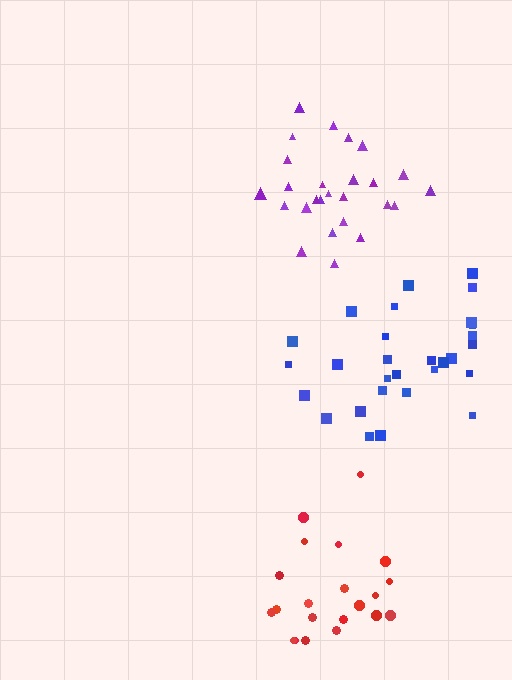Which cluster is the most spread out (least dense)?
Red.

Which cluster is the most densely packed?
Purple.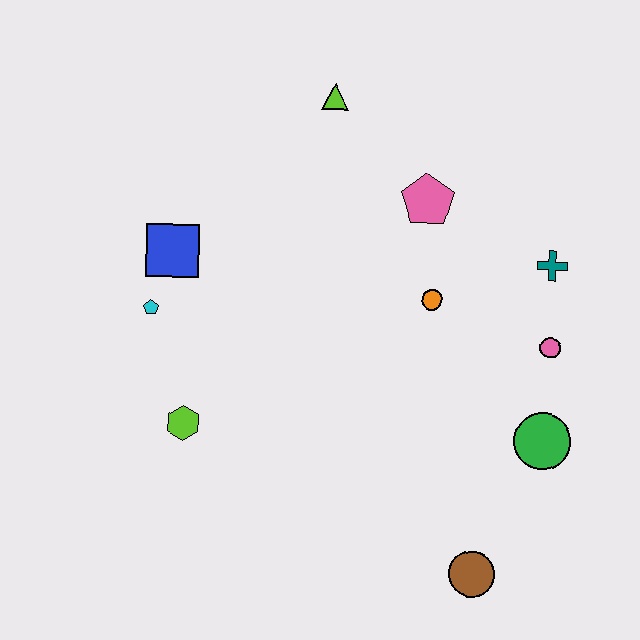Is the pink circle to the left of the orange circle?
No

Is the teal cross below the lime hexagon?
No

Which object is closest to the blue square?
The cyan pentagon is closest to the blue square.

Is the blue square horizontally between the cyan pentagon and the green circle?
Yes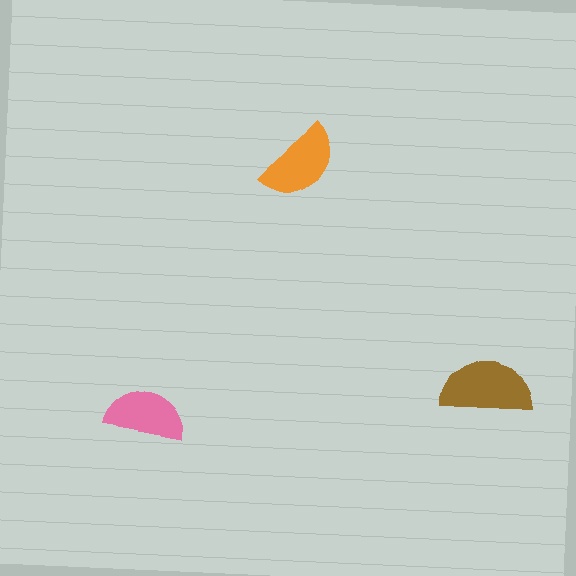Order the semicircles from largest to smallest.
the brown one, the orange one, the pink one.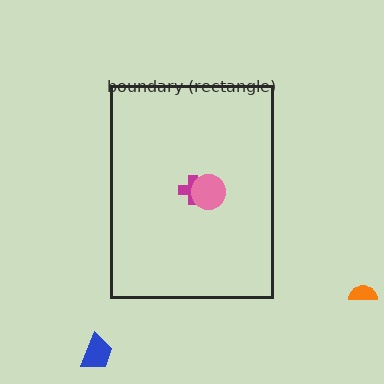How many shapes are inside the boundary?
2 inside, 2 outside.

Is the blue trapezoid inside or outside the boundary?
Outside.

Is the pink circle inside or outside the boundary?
Inside.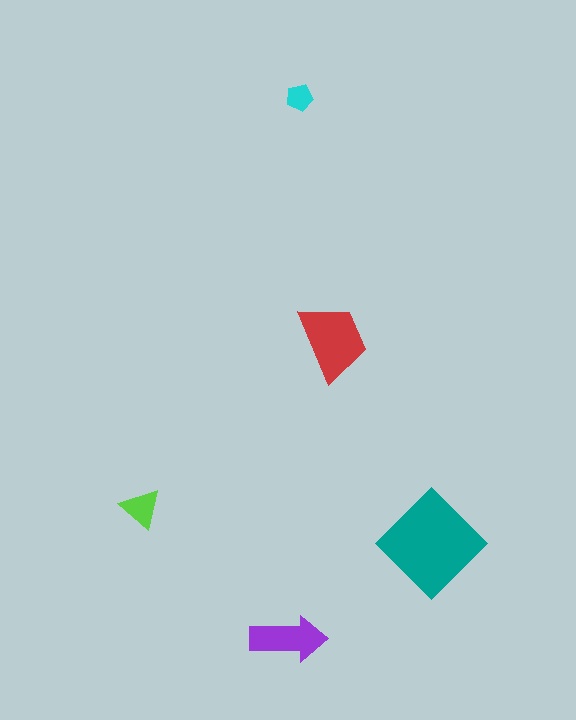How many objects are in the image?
There are 5 objects in the image.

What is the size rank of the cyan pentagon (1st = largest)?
5th.